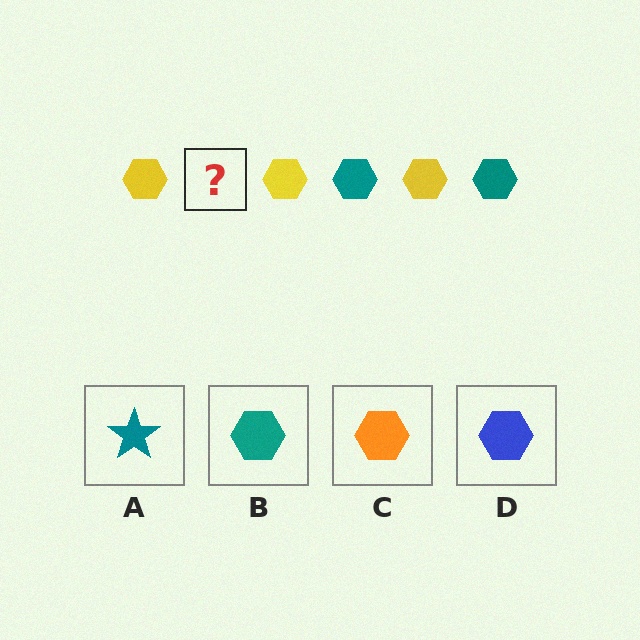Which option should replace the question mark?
Option B.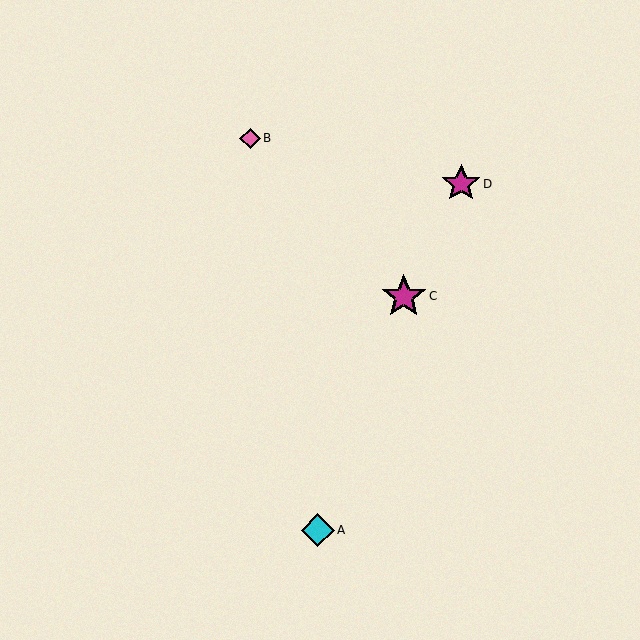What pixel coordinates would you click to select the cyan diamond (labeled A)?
Click at (318, 530) to select the cyan diamond A.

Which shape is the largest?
The magenta star (labeled C) is the largest.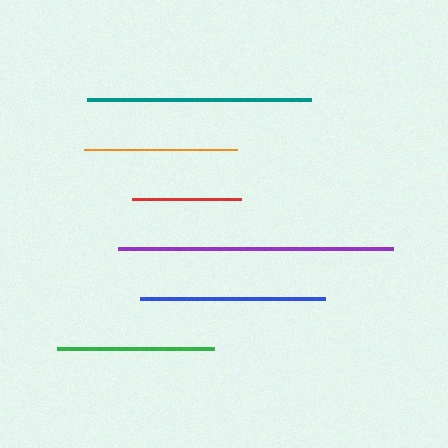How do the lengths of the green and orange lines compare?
The green and orange lines are approximately the same length.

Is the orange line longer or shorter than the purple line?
The purple line is longer than the orange line.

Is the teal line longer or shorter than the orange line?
The teal line is longer than the orange line.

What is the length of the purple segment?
The purple segment is approximately 274 pixels long.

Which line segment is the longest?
The purple line is the longest at approximately 274 pixels.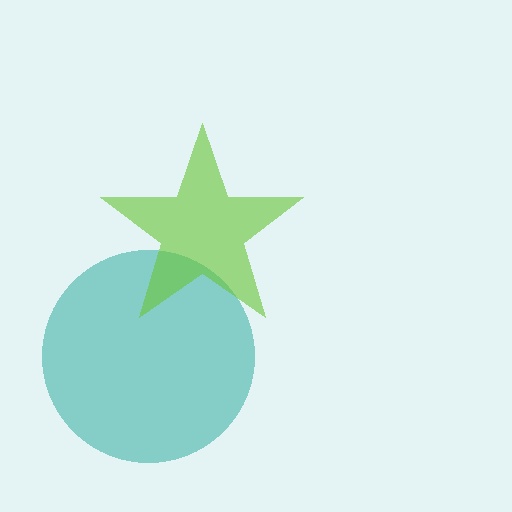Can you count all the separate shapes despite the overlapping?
Yes, there are 2 separate shapes.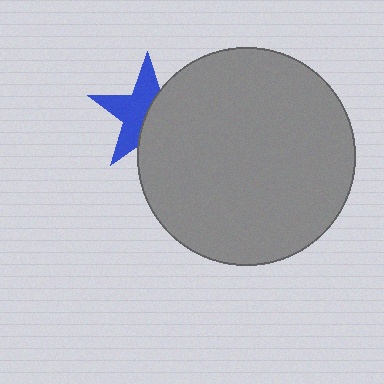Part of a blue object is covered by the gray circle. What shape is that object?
It is a star.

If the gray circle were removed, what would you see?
You would see the complete blue star.